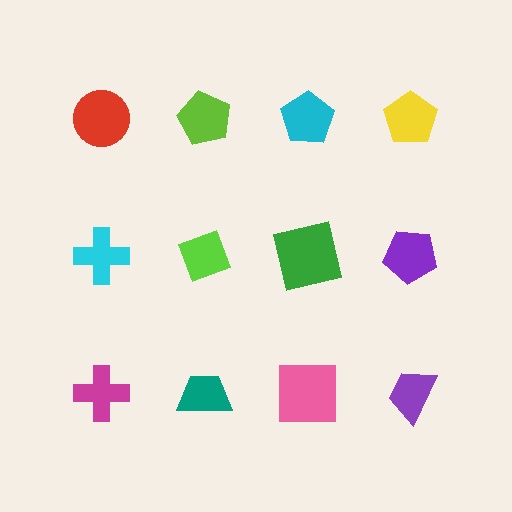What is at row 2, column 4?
A purple pentagon.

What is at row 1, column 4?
A yellow pentagon.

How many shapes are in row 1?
4 shapes.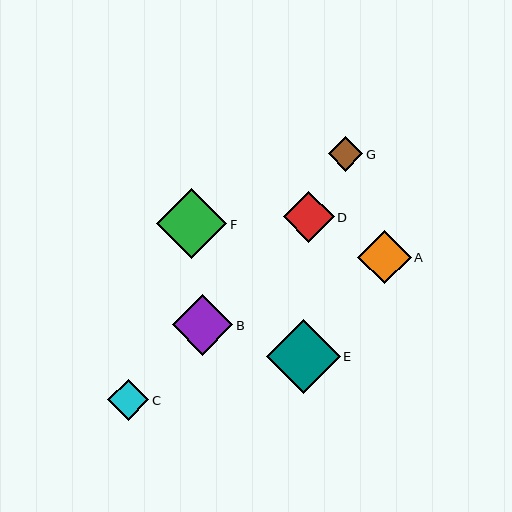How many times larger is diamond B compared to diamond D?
Diamond B is approximately 1.2 times the size of diamond D.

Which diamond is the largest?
Diamond E is the largest with a size of approximately 74 pixels.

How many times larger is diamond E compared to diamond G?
Diamond E is approximately 2.1 times the size of diamond G.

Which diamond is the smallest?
Diamond G is the smallest with a size of approximately 35 pixels.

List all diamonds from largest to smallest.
From largest to smallest: E, F, B, A, D, C, G.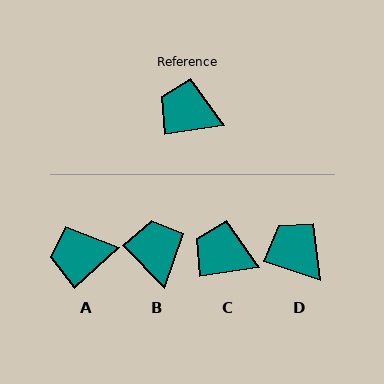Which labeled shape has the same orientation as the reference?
C.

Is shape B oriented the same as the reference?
No, it is off by about 54 degrees.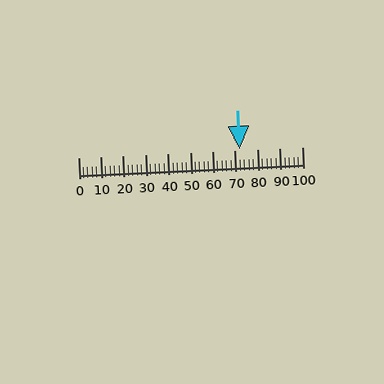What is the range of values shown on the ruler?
The ruler shows values from 0 to 100.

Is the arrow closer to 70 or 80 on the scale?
The arrow is closer to 70.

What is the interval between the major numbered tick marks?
The major tick marks are spaced 10 units apart.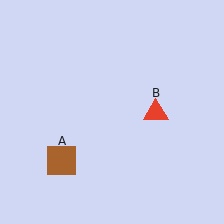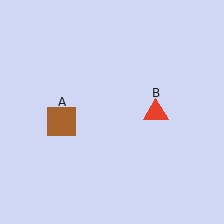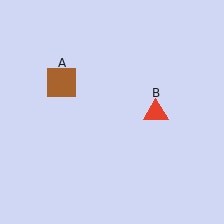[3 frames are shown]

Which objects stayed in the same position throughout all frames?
Red triangle (object B) remained stationary.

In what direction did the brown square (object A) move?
The brown square (object A) moved up.